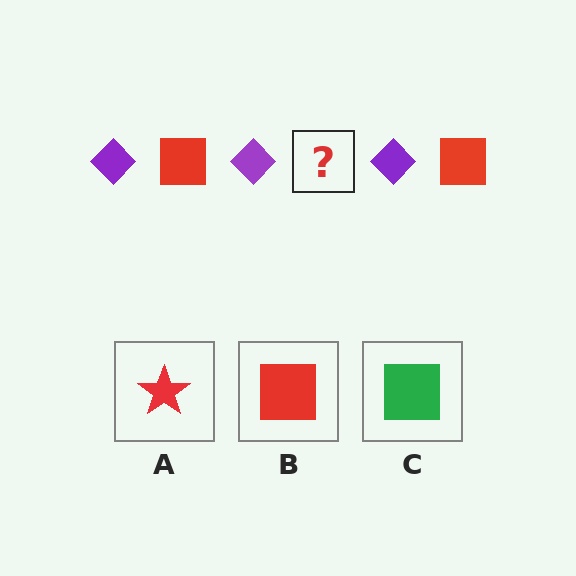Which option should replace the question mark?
Option B.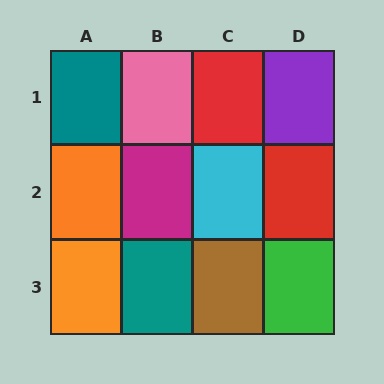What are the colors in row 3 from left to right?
Orange, teal, brown, green.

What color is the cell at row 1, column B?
Pink.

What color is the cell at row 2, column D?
Red.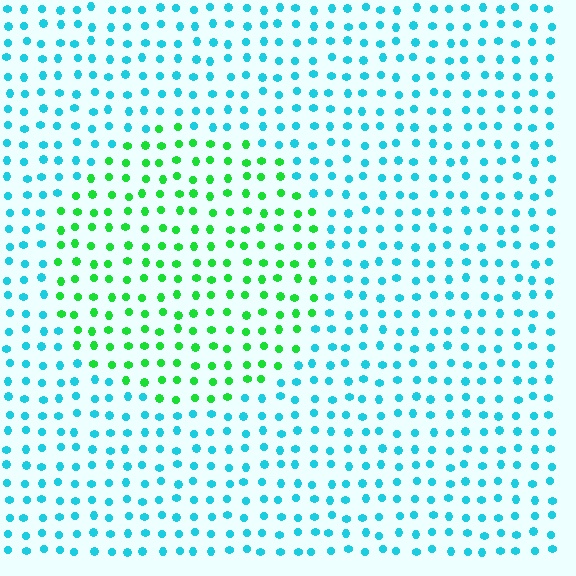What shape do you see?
I see a circle.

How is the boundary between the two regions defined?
The boundary is defined purely by a slight shift in hue (about 57 degrees). Spacing, size, and orientation are identical on both sides.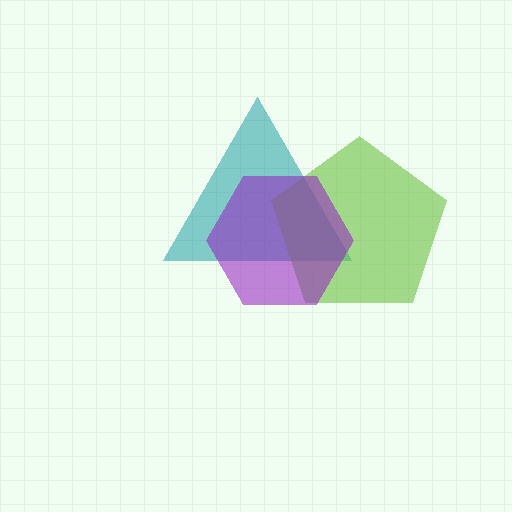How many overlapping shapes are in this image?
There are 3 overlapping shapes in the image.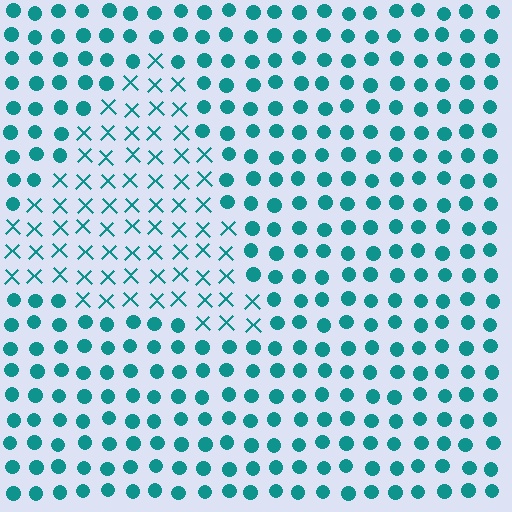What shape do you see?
I see a triangle.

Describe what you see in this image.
The image is filled with small teal elements arranged in a uniform grid. A triangle-shaped region contains X marks, while the surrounding area contains circles. The boundary is defined purely by the change in element shape.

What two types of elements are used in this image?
The image uses X marks inside the triangle region and circles outside it.